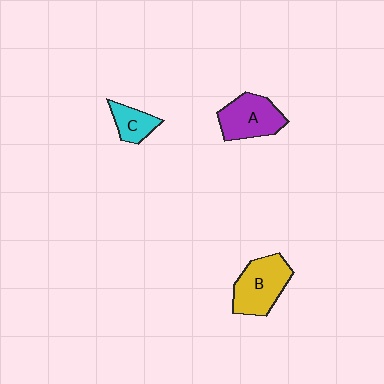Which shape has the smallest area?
Shape C (cyan).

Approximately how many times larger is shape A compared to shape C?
Approximately 1.8 times.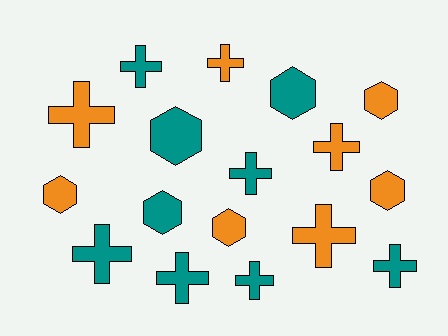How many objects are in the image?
There are 17 objects.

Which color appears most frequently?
Teal, with 9 objects.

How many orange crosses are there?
There are 4 orange crosses.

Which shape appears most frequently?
Cross, with 10 objects.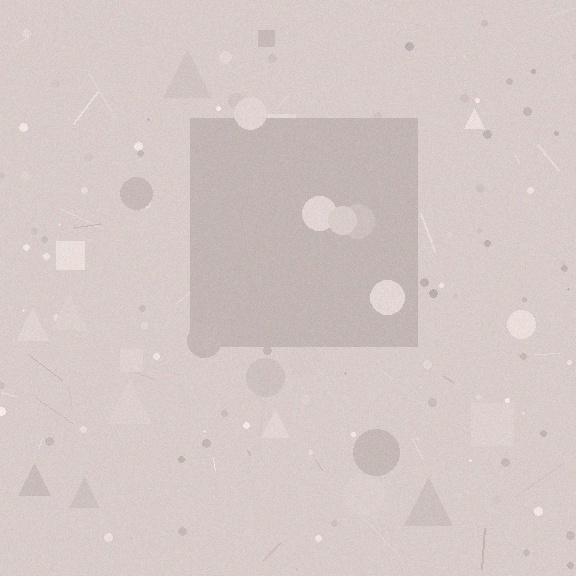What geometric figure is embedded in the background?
A square is embedded in the background.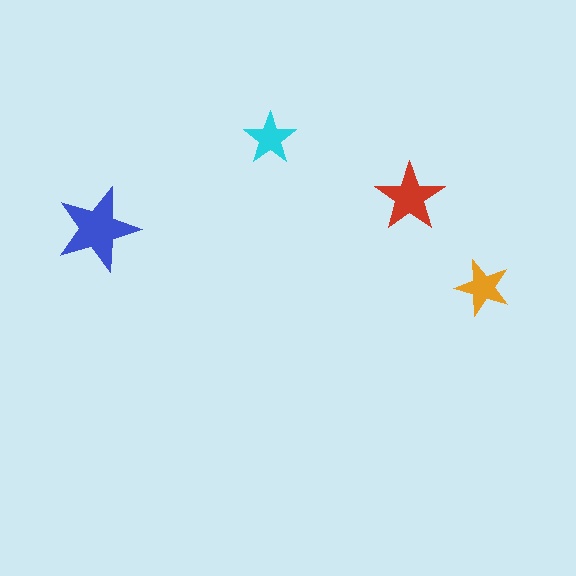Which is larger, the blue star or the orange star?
The blue one.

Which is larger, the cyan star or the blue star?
The blue one.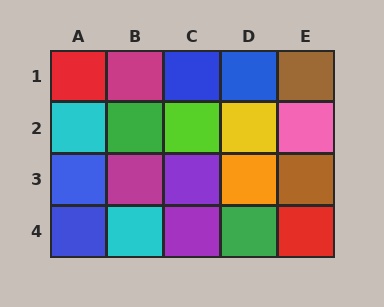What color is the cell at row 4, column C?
Purple.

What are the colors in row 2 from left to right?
Cyan, green, lime, yellow, pink.